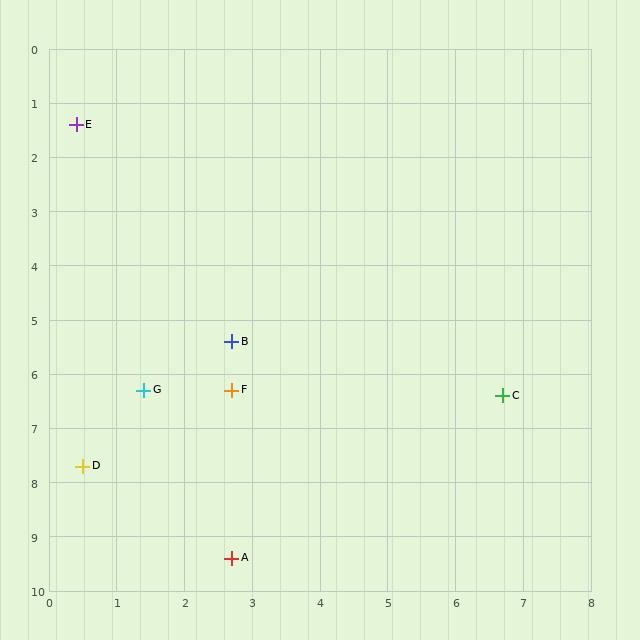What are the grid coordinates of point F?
Point F is at approximately (2.7, 6.3).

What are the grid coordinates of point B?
Point B is at approximately (2.7, 5.4).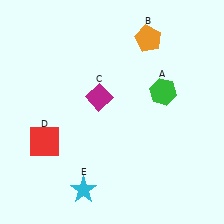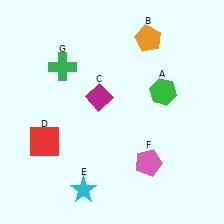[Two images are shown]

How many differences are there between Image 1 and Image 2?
There are 2 differences between the two images.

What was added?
A pink pentagon (F), a green cross (G) were added in Image 2.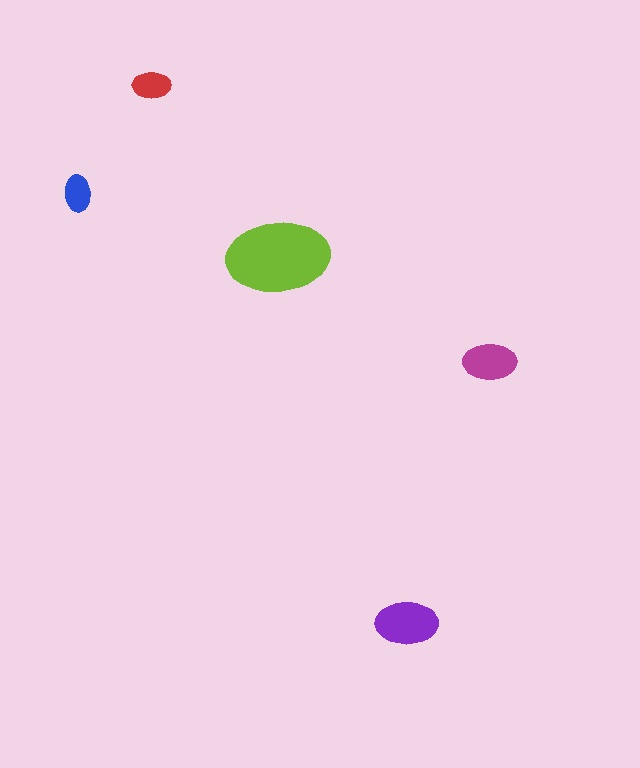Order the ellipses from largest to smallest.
the lime one, the purple one, the magenta one, the red one, the blue one.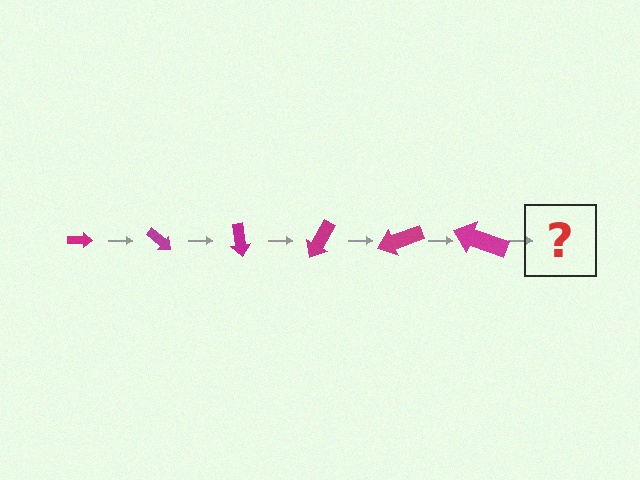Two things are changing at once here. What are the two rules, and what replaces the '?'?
The two rules are that the arrow grows larger each step and it rotates 40 degrees each step. The '?' should be an arrow, larger than the previous one and rotated 240 degrees from the start.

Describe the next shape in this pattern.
It should be an arrow, larger than the previous one and rotated 240 degrees from the start.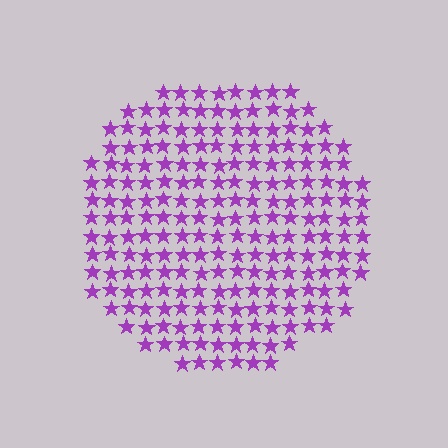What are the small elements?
The small elements are stars.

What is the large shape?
The large shape is a circle.